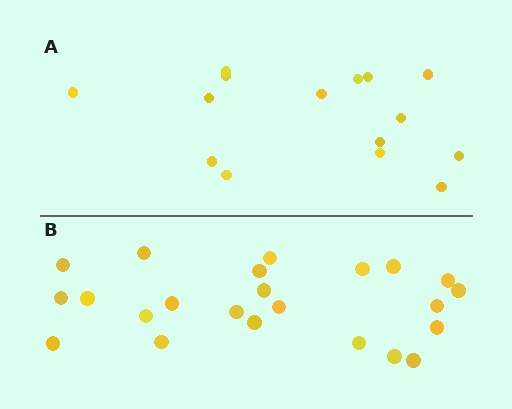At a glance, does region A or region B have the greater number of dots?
Region B (the bottom region) has more dots.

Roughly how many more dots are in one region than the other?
Region B has roughly 8 or so more dots than region A.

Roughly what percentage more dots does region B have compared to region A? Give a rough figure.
About 55% more.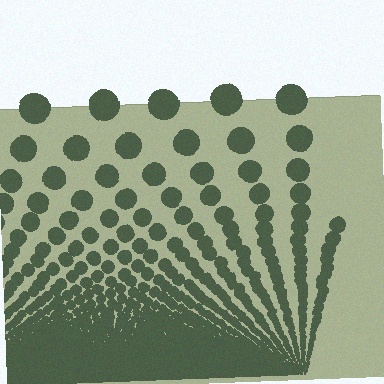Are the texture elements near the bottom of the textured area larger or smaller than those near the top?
Smaller. The gradient is inverted — elements near the bottom are smaller and denser.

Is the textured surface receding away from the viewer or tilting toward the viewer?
The surface appears to tilt toward the viewer. Texture elements get larger and sparser toward the top.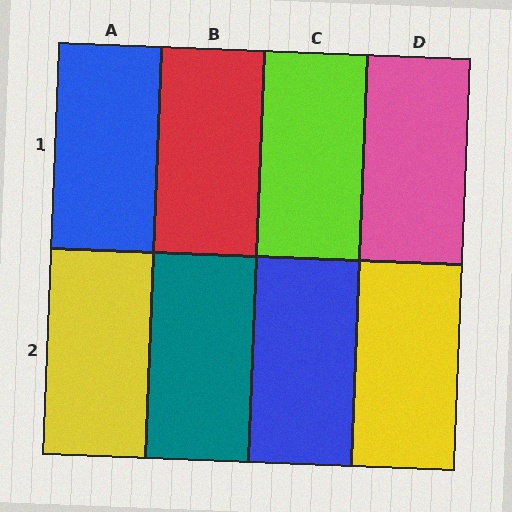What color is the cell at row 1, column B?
Red.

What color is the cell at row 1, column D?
Pink.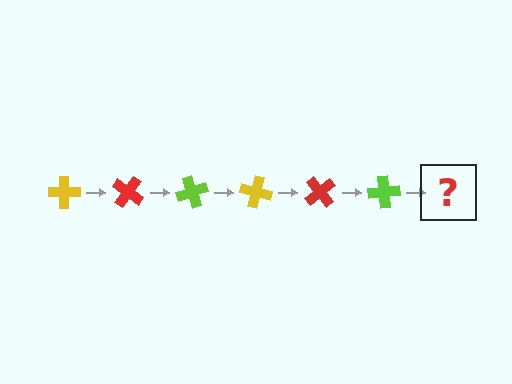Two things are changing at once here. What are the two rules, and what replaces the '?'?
The two rules are that it rotates 35 degrees each step and the color cycles through yellow, red, and lime. The '?' should be a yellow cross, rotated 210 degrees from the start.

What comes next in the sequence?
The next element should be a yellow cross, rotated 210 degrees from the start.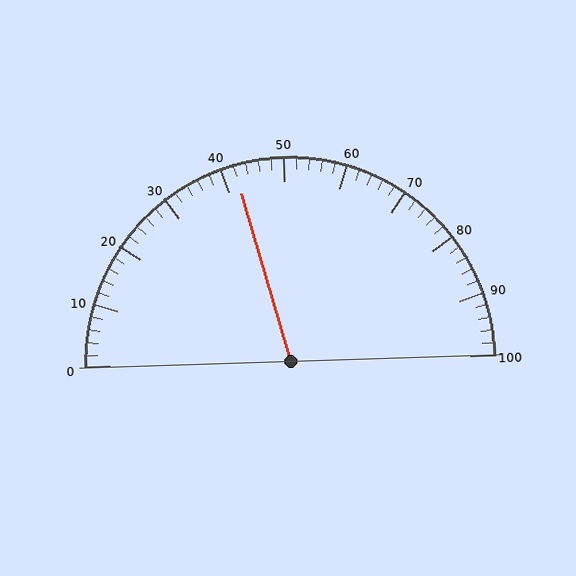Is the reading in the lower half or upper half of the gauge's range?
The reading is in the lower half of the range (0 to 100).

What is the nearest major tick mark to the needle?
The nearest major tick mark is 40.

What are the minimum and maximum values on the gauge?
The gauge ranges from 0 to 100.